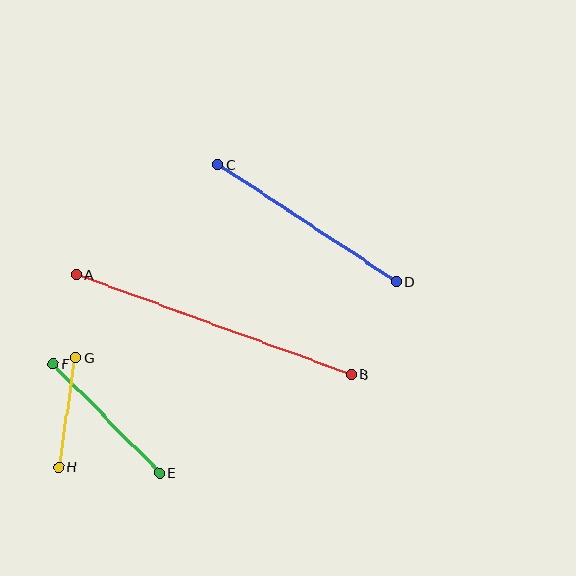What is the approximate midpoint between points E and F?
The midpoint is at approximately (106, 418) pixels.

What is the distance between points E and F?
The distance is approximately 152 pixels.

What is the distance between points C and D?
The distance is approximately 213 pixels.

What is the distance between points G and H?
The distance is approximately 110 pixels.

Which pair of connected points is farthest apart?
Points A and B are farthest apart.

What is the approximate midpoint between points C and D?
The midpoint is at approximately (307, 223) pixels.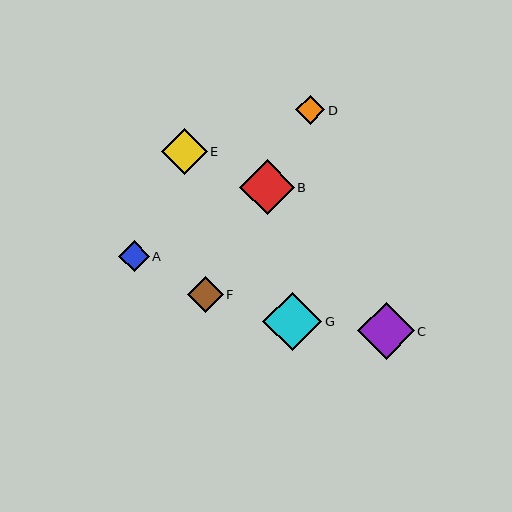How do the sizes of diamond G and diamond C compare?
Diamond G and diamond C are approximately the same size.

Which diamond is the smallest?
Diamond D is the smallest with a size of approximately 29 pixels.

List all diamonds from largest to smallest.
From largest to smallest: G, C, B, E, F, A, D.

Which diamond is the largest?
Diamond G is the largest with a size of approximately 59 pixels.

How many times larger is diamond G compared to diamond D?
Diamond G is approximately 2.0 times the size of diamond D.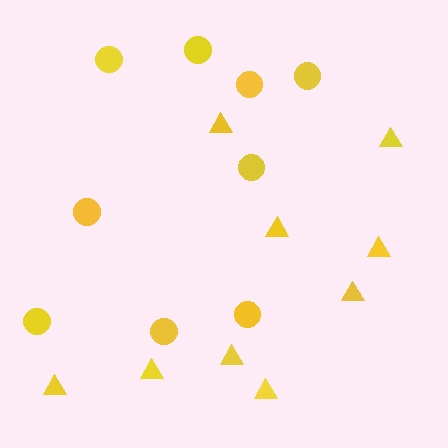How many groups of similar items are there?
There are 2 groups: one group of triangles (9) and one group of circles (9).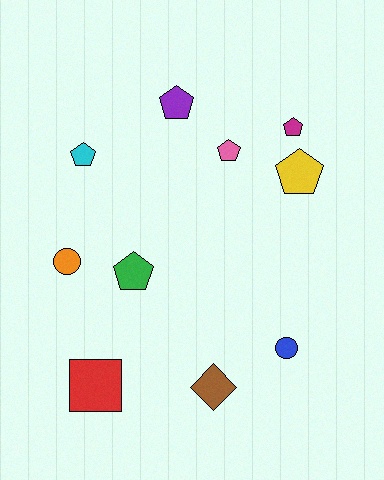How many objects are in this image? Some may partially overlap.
There are 10 objects.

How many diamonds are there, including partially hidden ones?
There is 1 diamond.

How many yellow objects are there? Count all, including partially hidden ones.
There is 1 yellow object.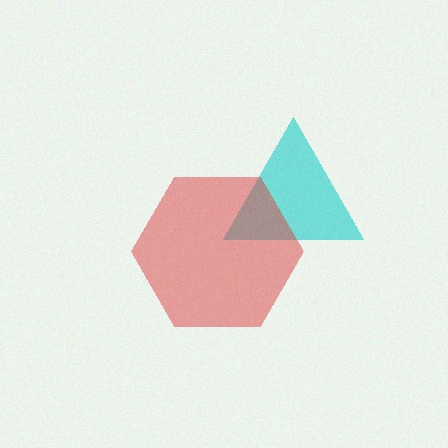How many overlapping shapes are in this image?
There are 2 overlapping shapes in the image.